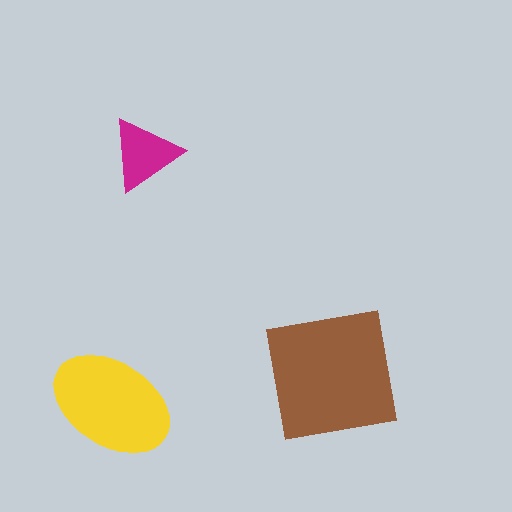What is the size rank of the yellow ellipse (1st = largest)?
2nd.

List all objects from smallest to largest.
The magenta triangle, the yellow ellipse, the brown square.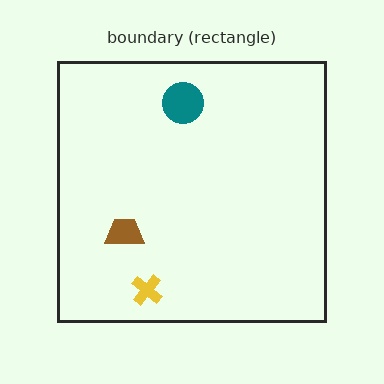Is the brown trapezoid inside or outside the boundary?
Inside.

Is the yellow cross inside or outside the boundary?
Inside.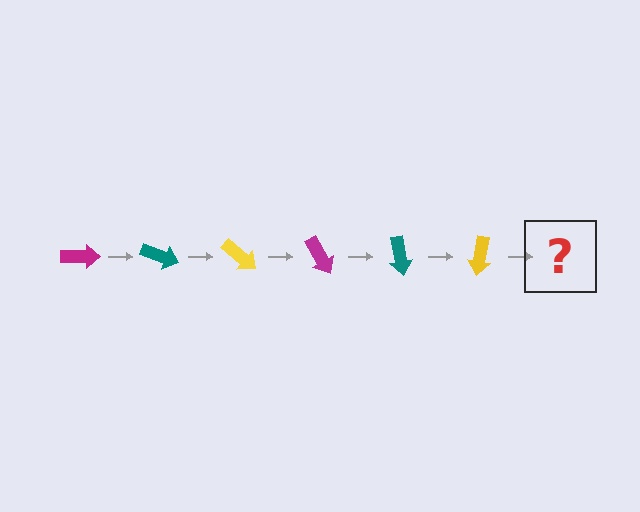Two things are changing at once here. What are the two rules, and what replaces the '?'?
The two rules are that it rotates 20 degrees each step and the color cycles through magenta, teal, and yellow. The '?' should be a magenta arrow, rotated 120 degrees from the start.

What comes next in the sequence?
The next element should be a magenta arrow, rotated 120 degrees from the start.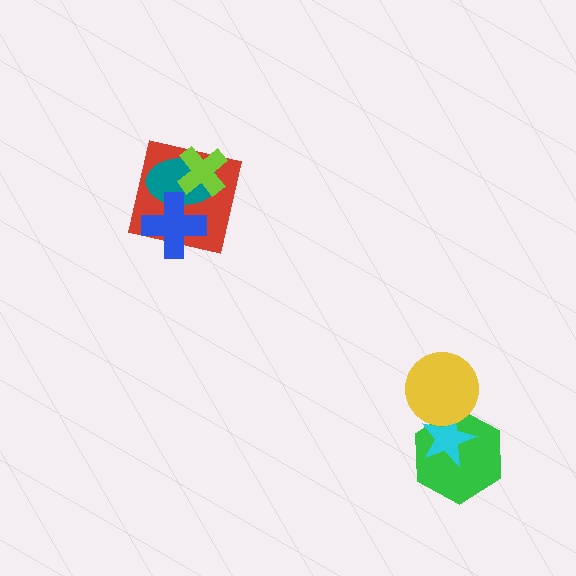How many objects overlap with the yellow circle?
2 objects overlap with the yellow circle.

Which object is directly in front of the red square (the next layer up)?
The teal ellipse is directly in front of the red square.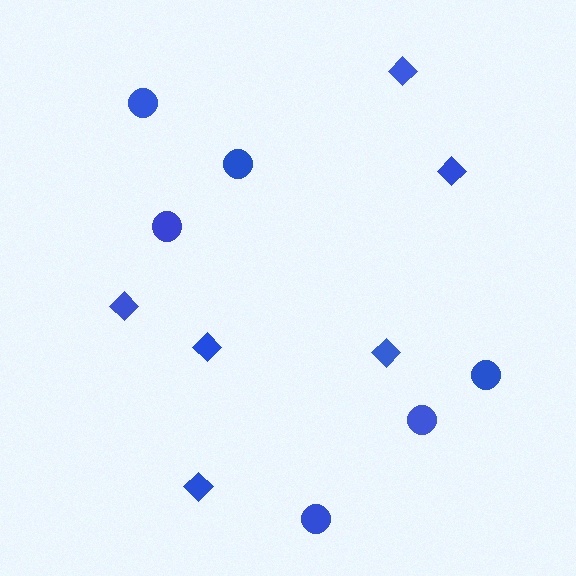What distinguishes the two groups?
There are 2 groups: one group of circles (6) and one group of diamonds (6).